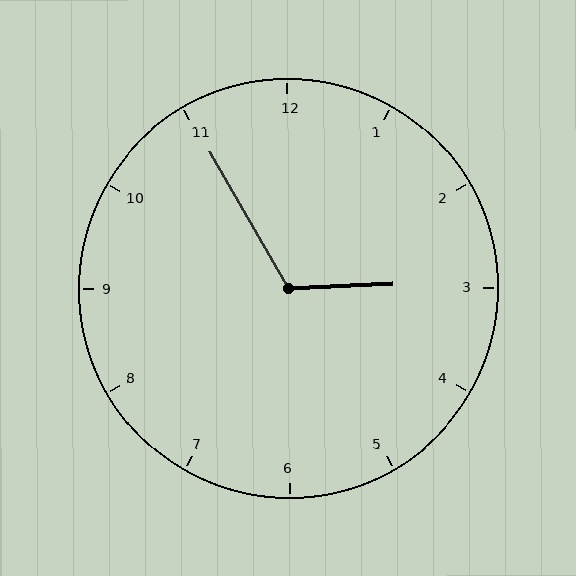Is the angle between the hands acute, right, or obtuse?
It is obtuse.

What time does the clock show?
2:55.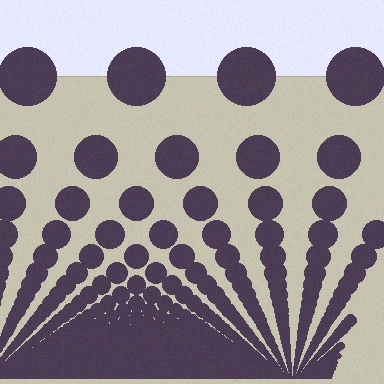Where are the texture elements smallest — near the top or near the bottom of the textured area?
Near the bottom.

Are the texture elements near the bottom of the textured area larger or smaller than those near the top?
Smaller. The gradient is inverted — elements near the bottom are smaller and denser.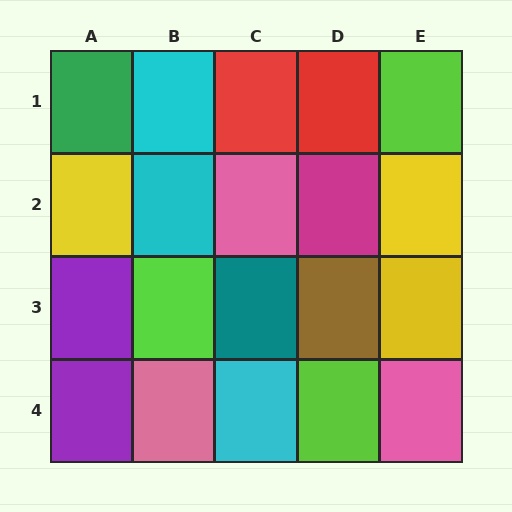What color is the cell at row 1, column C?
Red.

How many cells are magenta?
1 cell is magenta.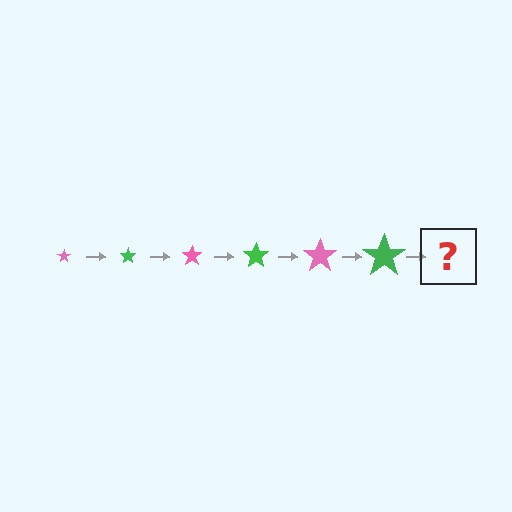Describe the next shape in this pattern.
It should be a pink star, larger than the previous one.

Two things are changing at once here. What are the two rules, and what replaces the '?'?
The two rules are that the star grows larger each step and the color cycles through pink and green. The '?' should be a pink star, larger than the previous one.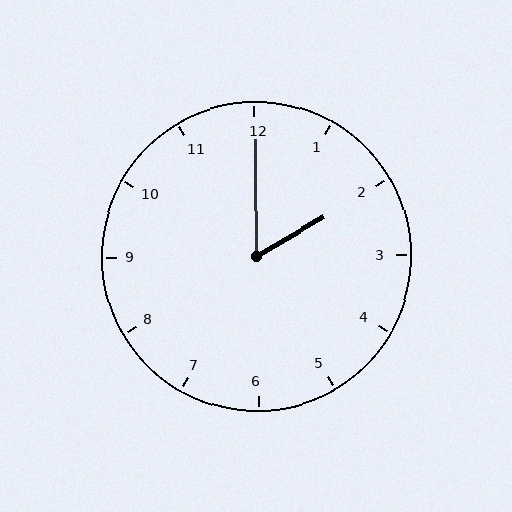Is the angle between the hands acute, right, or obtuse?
It is acute.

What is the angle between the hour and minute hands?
Approximately 60 degrees.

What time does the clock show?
2:00.